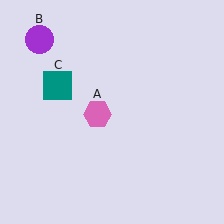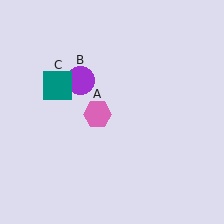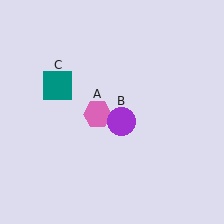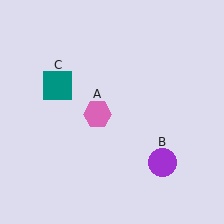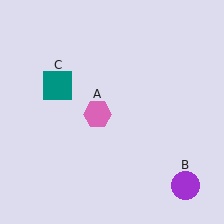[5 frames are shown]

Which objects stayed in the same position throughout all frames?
Pink hexagon (object A) and teal square (object C) remained stationary.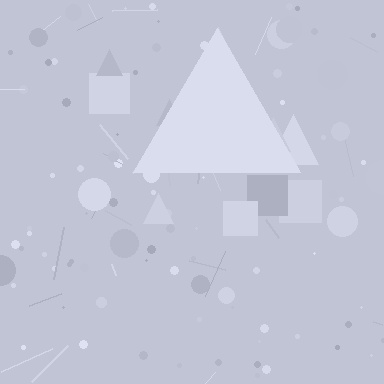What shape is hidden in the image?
A triangle is hidden in the image.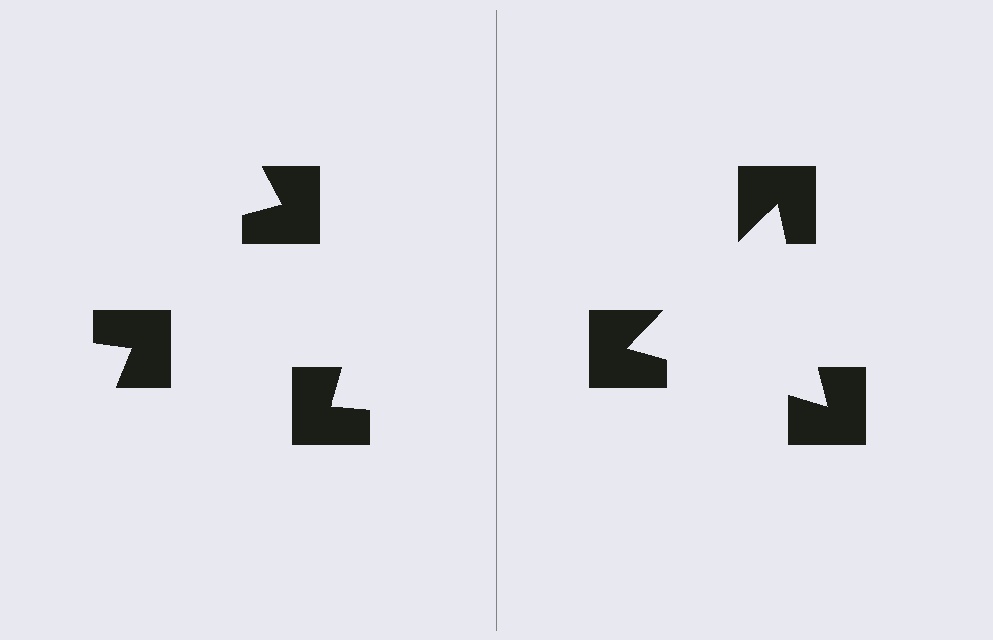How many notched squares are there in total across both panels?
6 — 3 on each side.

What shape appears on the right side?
An illusory triangle.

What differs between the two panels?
The notched squares are positioned identically on both sides; only the wedge orientations differ. On the right they align to a triangle; on the left they are misaligned.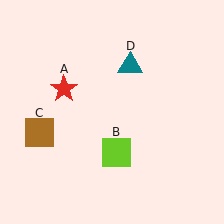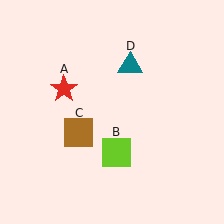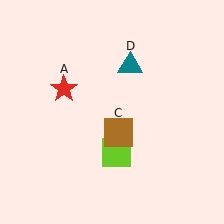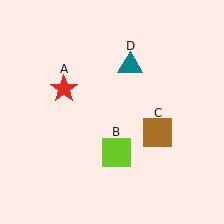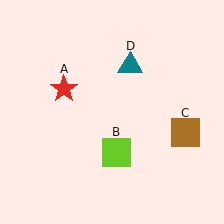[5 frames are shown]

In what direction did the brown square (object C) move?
The brown square (object C) moved right.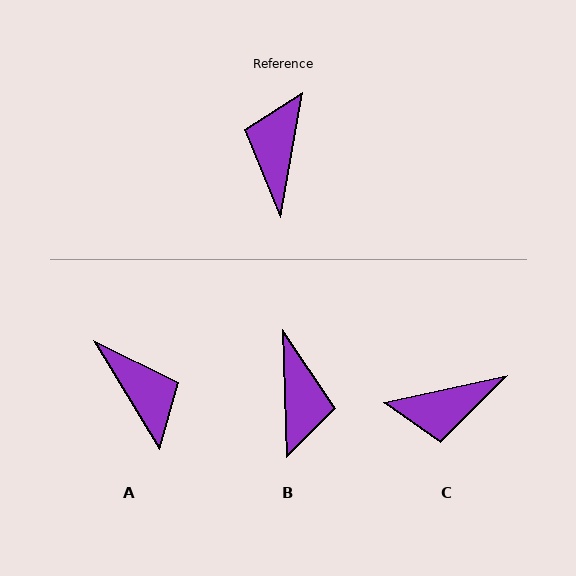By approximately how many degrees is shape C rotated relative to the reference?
Approximately 112 degrees counter-clockwise.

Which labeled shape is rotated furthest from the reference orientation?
B, about 168 degrees away.